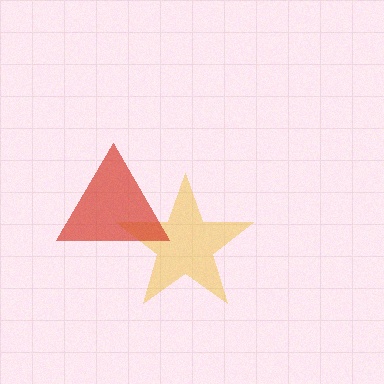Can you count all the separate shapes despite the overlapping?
Yes, there are 2 separate shapes.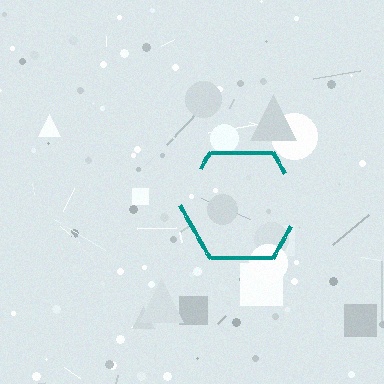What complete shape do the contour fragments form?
The contour fragments form a hexagon.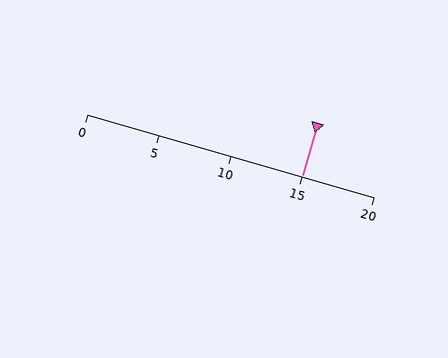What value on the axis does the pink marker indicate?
The marker indicates approximately 15.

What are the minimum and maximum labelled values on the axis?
The axis runs from 0 to 20.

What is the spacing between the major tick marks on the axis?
The major ticks are spaced 5 apart.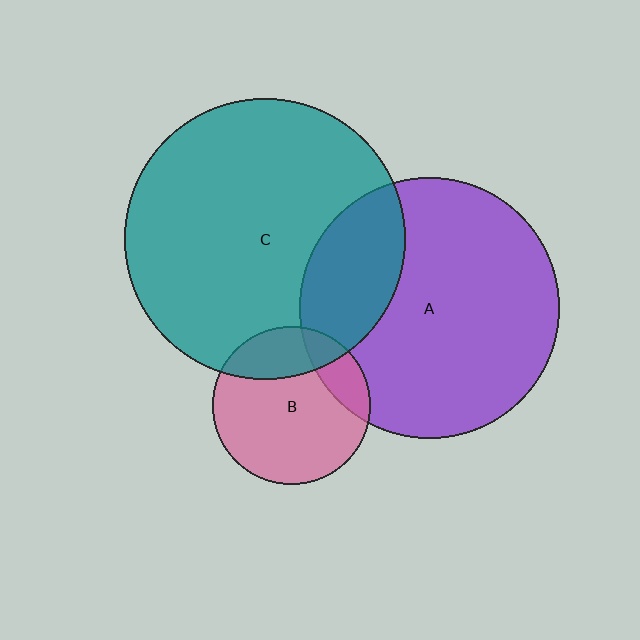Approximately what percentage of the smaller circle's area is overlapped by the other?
Approximately 25%.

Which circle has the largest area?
Circle C (teal).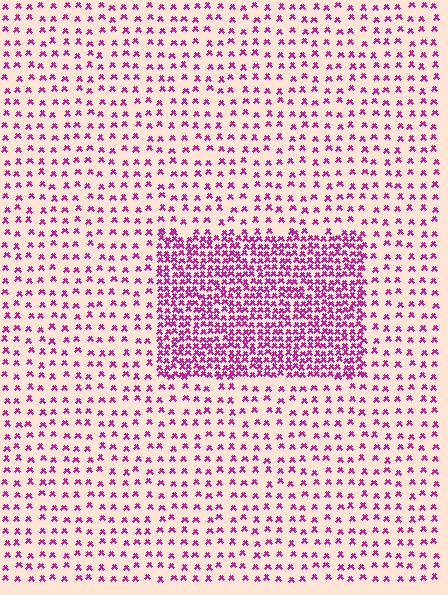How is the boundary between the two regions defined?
The boundary is defined by a change in element density (approximately 2.8x ratio). All elements are the same color, size, and shape.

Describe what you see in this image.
The image contains small magenta elements arranged at two different densities. A rectangle-shaped region is visible where the elements are more densely packed than the surrounding area.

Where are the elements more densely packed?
The elements are more densely packed inside the rectangle boundary.